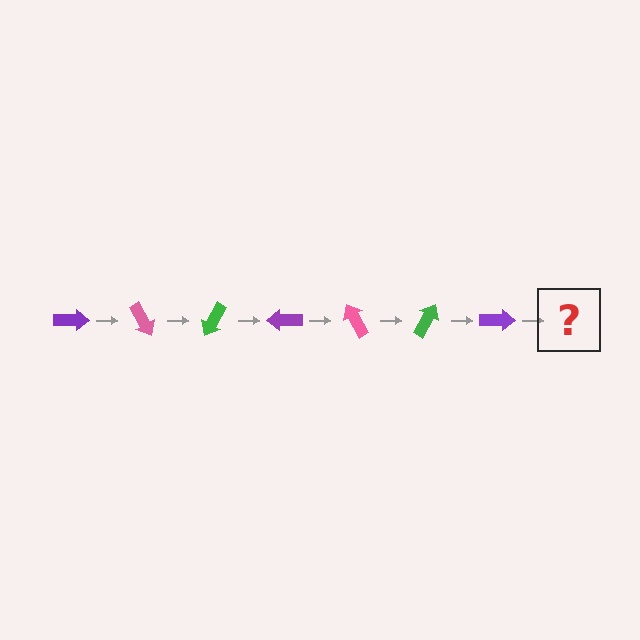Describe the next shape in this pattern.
It should be a pink arrow, rotated 420 degrees from the start.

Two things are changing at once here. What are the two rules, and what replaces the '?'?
The two rules are that it rotates 60 degrees each step and the color cycles through purple, pink, and green. The '?' should be a pink arrow, rotated 420 degrees from the start.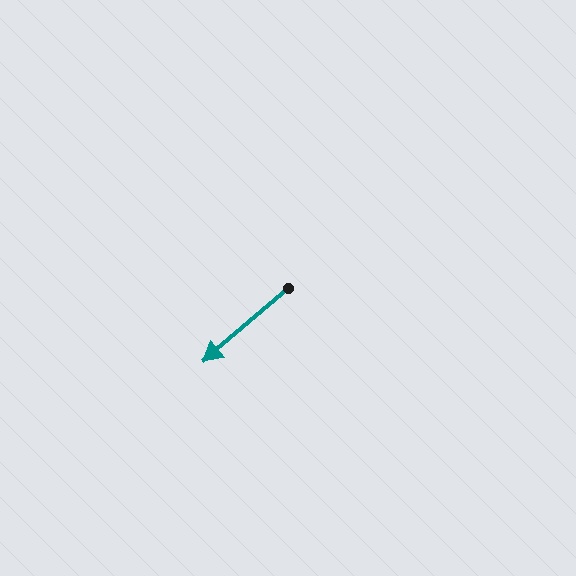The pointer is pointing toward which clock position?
Roughly 8 o'clock.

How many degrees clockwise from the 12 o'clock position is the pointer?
Approximately 229 degrees.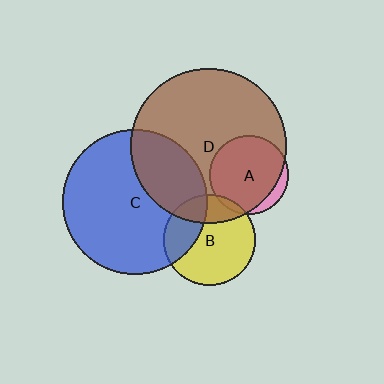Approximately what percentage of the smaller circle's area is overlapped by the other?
Approximately 30%.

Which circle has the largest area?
Circle D (brown).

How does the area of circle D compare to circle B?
Approximately 2.9 times.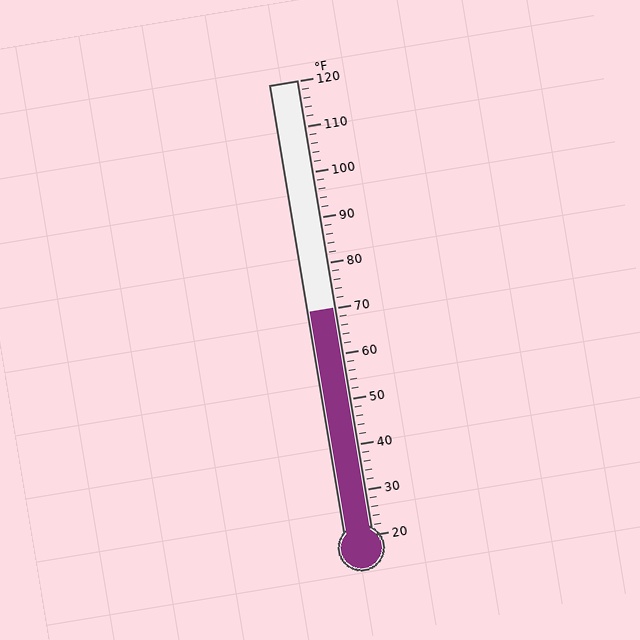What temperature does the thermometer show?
The thermometer shows approximately 70°F.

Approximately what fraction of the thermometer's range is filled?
The thermometer is filled to approximately 50% of its range.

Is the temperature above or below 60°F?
The temperature is above 60°F.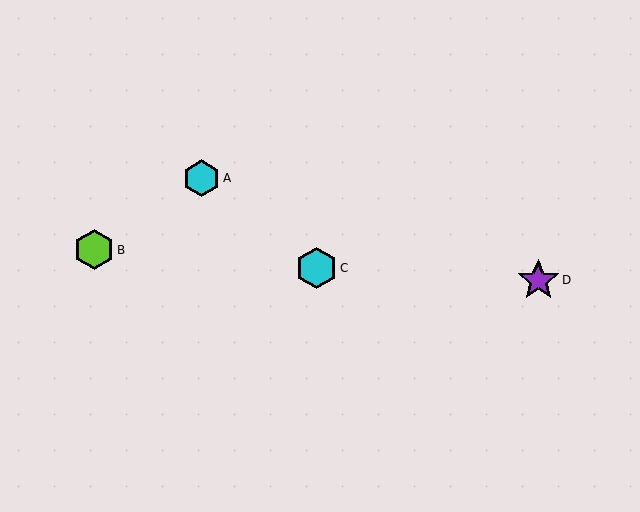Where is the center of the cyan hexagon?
The center of the cyan hexagon is at (201, 178).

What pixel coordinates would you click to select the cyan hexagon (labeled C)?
Click at (316, 268) to select the cyan hexagon C.